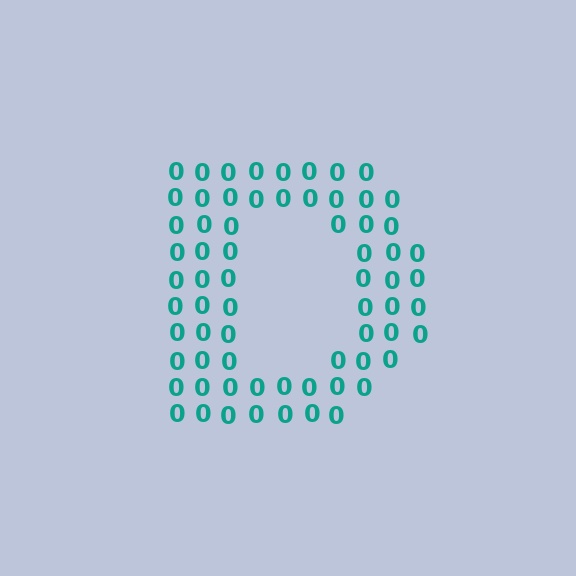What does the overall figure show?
The overall figure shows the letter D.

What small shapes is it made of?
It is made of small digit 0's.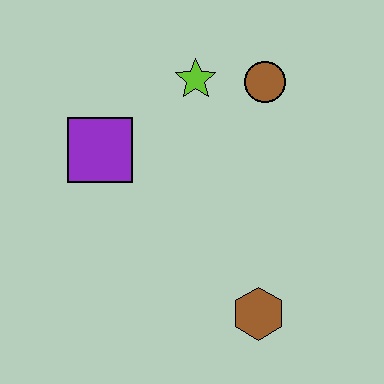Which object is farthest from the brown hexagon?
The lime star is farthest from the brown hexagon.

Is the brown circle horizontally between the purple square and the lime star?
No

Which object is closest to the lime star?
The brown circle is closest to the lime star.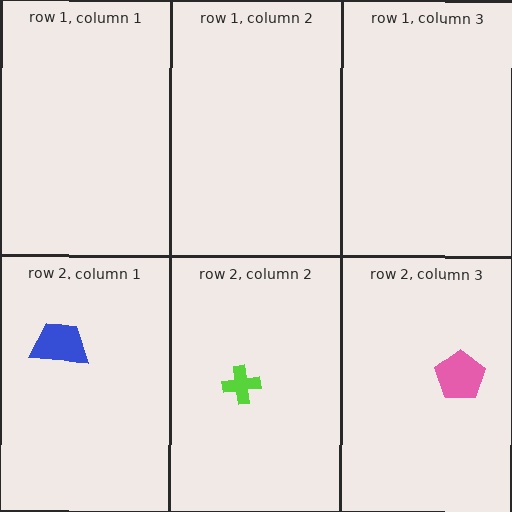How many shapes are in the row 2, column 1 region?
1.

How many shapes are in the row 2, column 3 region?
1.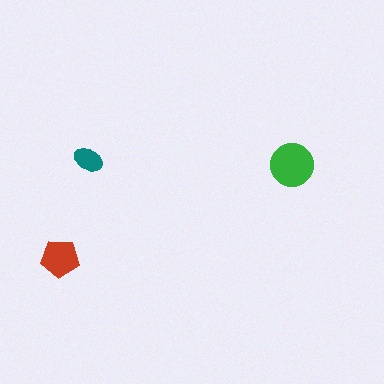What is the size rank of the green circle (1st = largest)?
1st.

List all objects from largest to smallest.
The green circle, the red pentagon, the teal ellipse.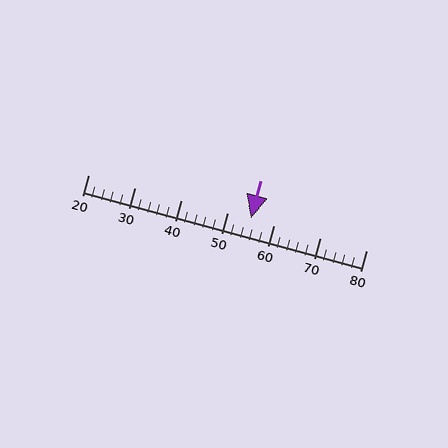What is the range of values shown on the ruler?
The ruler shows values from 20 to 80.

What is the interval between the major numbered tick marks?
The major tick marks are spaced 10 units apart.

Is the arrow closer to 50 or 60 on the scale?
The arrow is closer to 60.